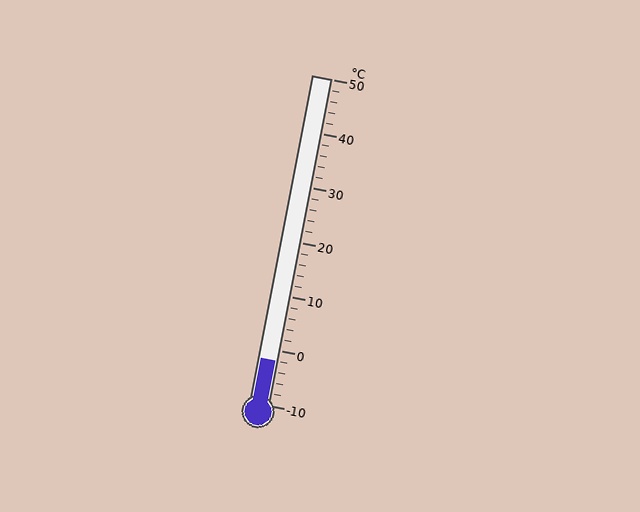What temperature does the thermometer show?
The thermometer shows approximately -2°C.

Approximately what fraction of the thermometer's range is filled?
The thermometer is filled to approximately 15% of its range.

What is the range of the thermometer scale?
The thermometer scale ranges from -10°C to 50°C.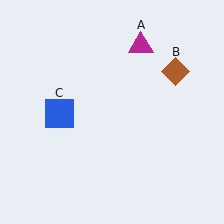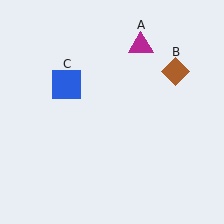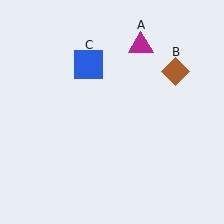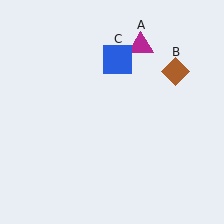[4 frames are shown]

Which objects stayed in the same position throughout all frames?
Magenta triangle (object A) and brown diamond (object B) remained stationary.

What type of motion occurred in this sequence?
The blue square (object C) rotated clockwise around the center of the scene.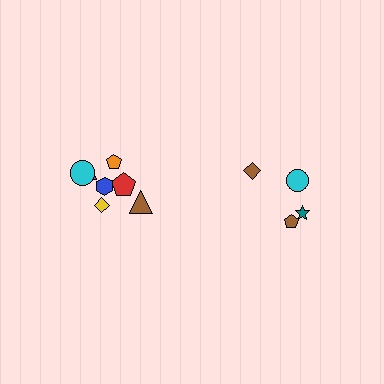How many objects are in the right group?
There are 4 objects.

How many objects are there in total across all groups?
There are 11 objects.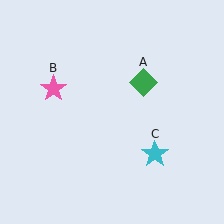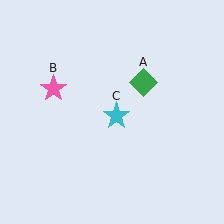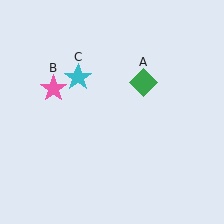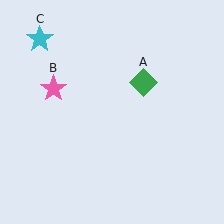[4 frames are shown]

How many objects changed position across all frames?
1 object changed position: cyan star (object C).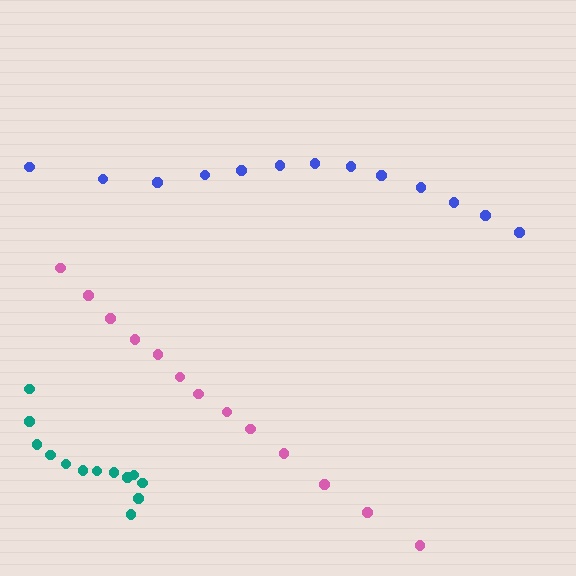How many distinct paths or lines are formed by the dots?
There are 3 distinct paths.